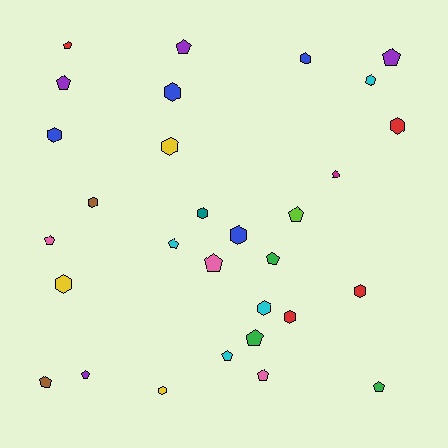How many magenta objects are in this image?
There is 1 magenta object.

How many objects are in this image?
There are 30 objects.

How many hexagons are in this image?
There are 14 hexagons.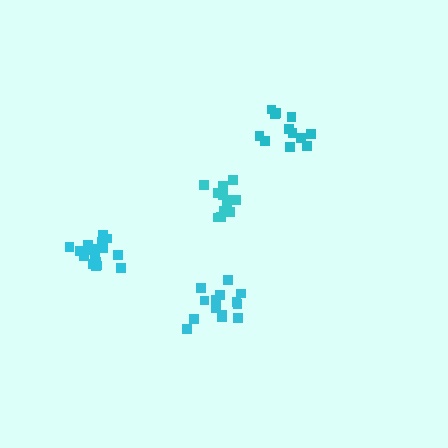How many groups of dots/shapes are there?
There are 4 groups.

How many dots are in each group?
Group 1: 15 dots, Group 2: 12 dots, Group 3: 18 dots, Group 4: 12 dots (57 total).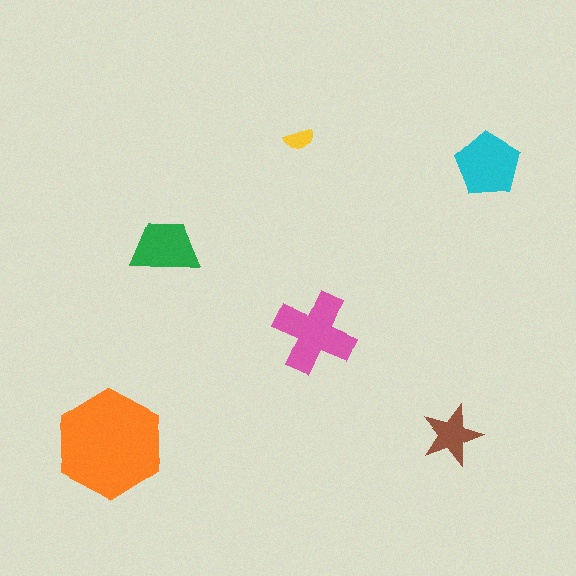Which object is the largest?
The orange hexagon.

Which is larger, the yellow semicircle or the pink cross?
The pink cross.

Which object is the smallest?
The yellow semicircle.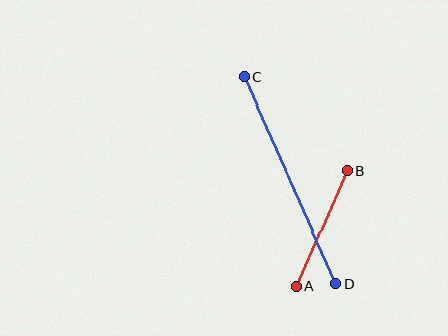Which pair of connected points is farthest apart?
Points C and D are farthest apart.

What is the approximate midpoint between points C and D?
The midpoint is at approximately (290, 180) pixels.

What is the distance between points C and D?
The distance is approximately 226 pixels.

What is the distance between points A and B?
The distance is approximately 126 pixels.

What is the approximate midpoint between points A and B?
The midpoint is at approximately (322, 228) pixels.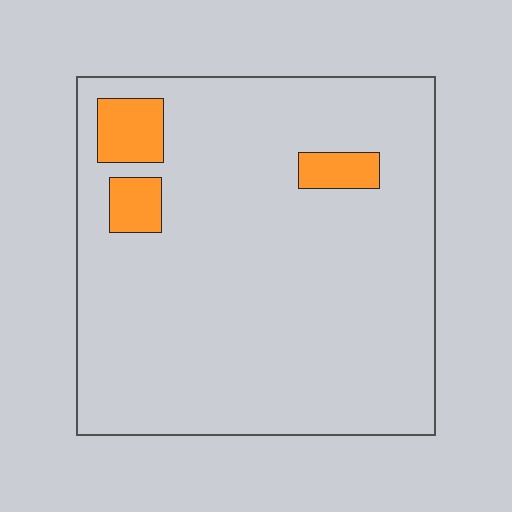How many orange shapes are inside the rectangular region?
3.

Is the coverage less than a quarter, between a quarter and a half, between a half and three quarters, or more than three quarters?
Less than a quarter.